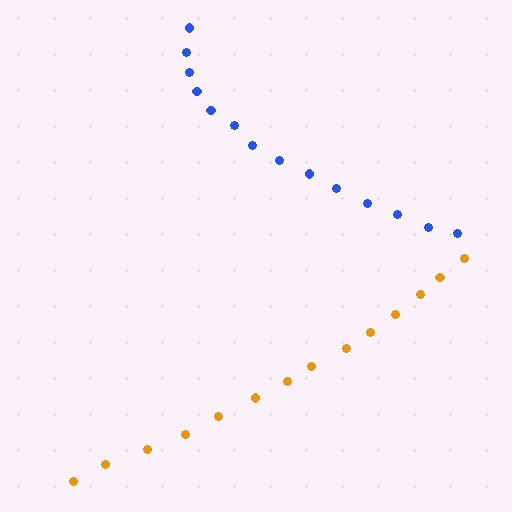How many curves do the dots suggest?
There are 2 distinct paths.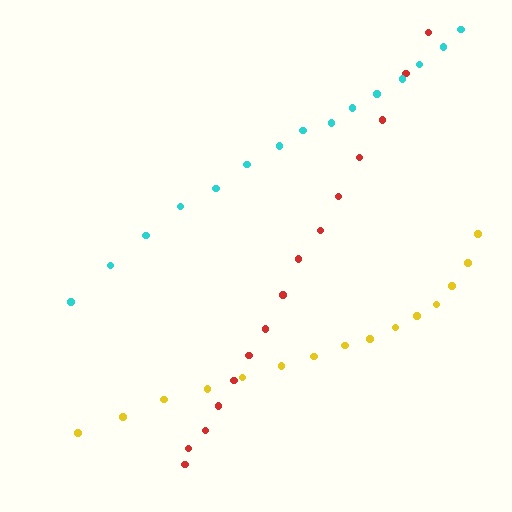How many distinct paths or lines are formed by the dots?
There are 3 distinct paths.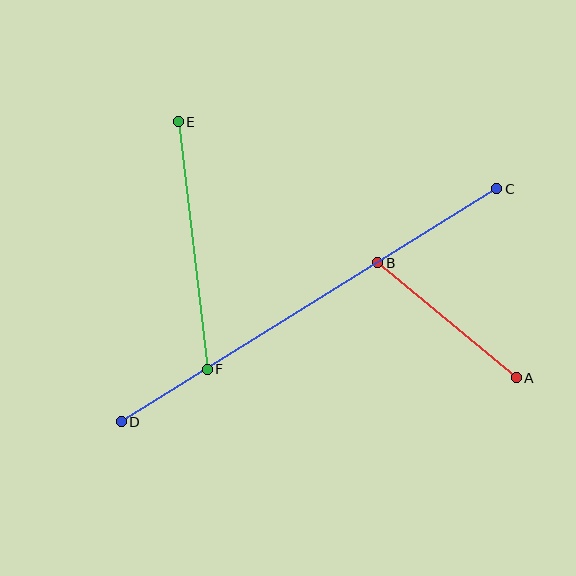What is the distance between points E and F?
The distance is approximately 249 pixels.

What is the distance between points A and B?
The distance is approximately 180 pixels.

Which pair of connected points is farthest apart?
Points C and D are farthest apart.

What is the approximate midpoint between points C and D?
The midpoint is at approximately (309, 305) pixels.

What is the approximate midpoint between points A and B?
The midpoint is at approximately (447, 320) pixels.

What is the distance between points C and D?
The distance is approximately 442 pixels.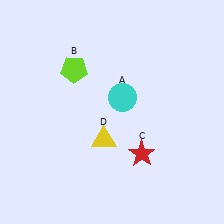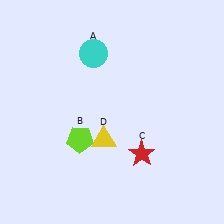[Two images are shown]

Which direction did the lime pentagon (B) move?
The lime pentagon (B) moved down.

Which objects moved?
The objects that moved are: the cyan circle (A), the lime pentagon (B).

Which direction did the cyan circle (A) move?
The cyan circle (A) moved up.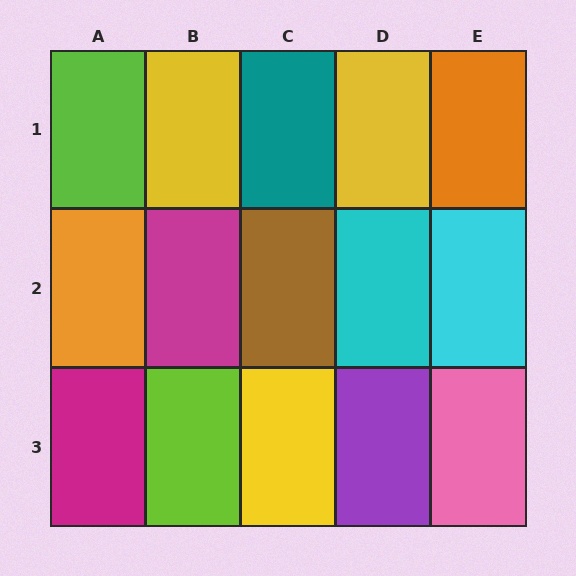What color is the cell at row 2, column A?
Orange.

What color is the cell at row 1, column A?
Lime.